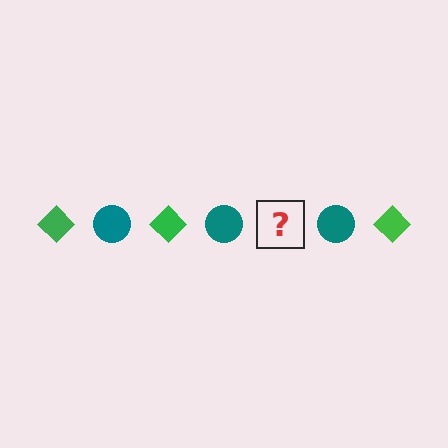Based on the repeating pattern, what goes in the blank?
The blank should be a green diamond.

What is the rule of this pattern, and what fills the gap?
The rule is that the pattern alternates between green diamond and teal circle. The gap should be filled with a green diamond.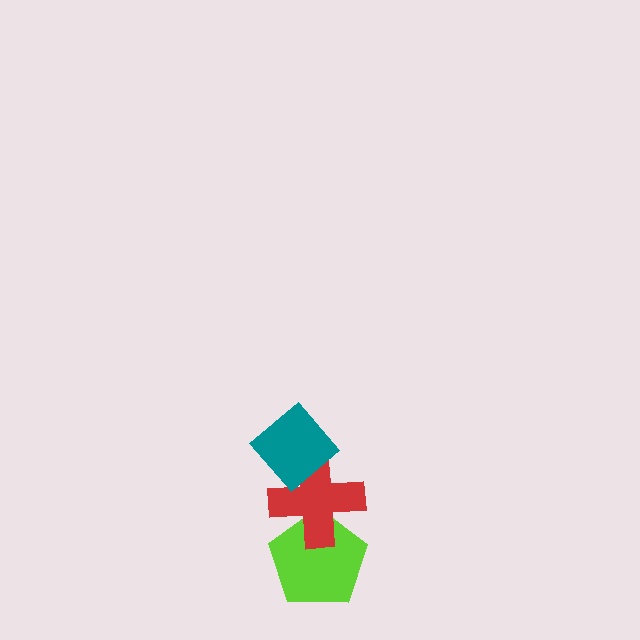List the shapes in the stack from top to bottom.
From top to bottom: the teal diamond, the red cross, the lime pentagon.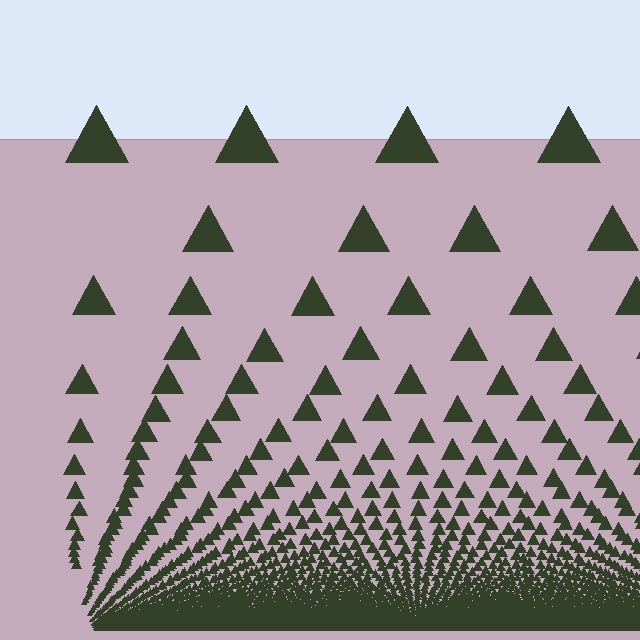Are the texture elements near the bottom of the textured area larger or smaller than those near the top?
Smaller. The gradient is inverted — elements near the bottom are smaller and denser.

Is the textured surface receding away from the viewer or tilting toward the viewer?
The surface appears to tilt toward the viewer. Texture elements get larger and sparser toward the top.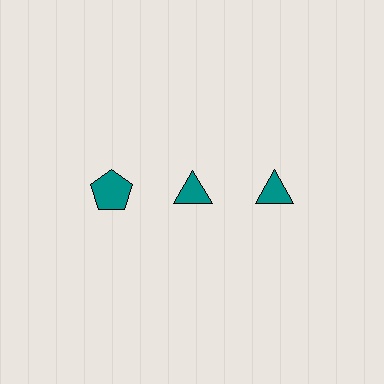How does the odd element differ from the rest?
It has a different shape: pentagon instead of triangle.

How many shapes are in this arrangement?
There are 3 shapes arranged in a grid pattern.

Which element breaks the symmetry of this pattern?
The teal pentagon in the top row, leftmost column breaks the symmetry. All other shapes are teal triangles.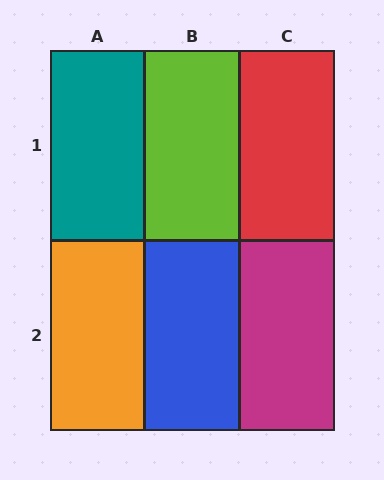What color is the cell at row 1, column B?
Lime.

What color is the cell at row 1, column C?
Red.